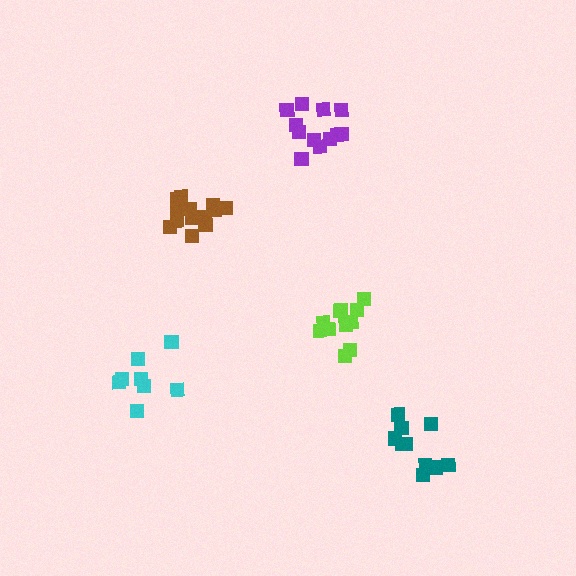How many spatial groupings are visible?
There are 5 spatial groupings.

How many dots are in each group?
Group 1: 11 dots, Group 2: 8 dots, Group 3: 14 dots, Group 4: 10 dots, Group 5: 12 dots (55 total).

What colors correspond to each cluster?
The clusters are colored: lime, cyan, brown, teal, purple.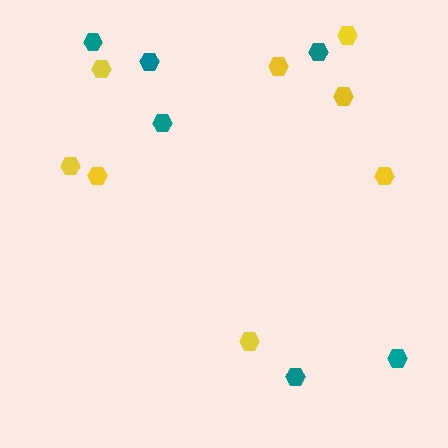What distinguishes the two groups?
There are 2 groups: one group of yellow hexagons (8) and one group of teal hexagons (6).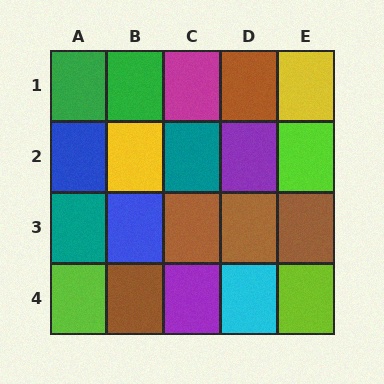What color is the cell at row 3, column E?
Brown.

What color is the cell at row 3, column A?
Teal.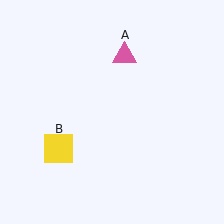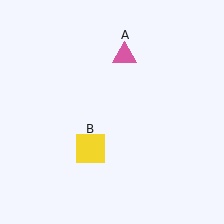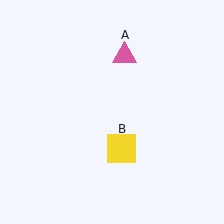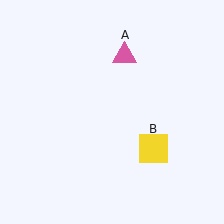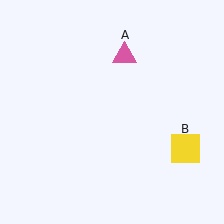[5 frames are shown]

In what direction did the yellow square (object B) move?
The yellow square (object B) moved right.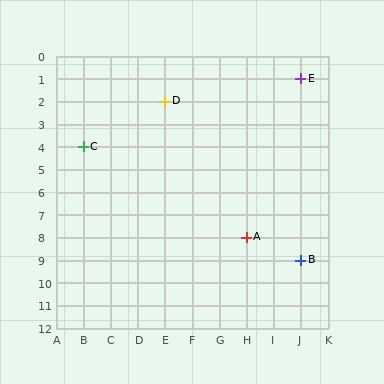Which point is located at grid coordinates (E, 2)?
Point D is at (E, 2).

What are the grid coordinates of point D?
Point D is at grid coordinates (E, 2).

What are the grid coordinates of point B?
Point B is at grid coordinates (J, 9).